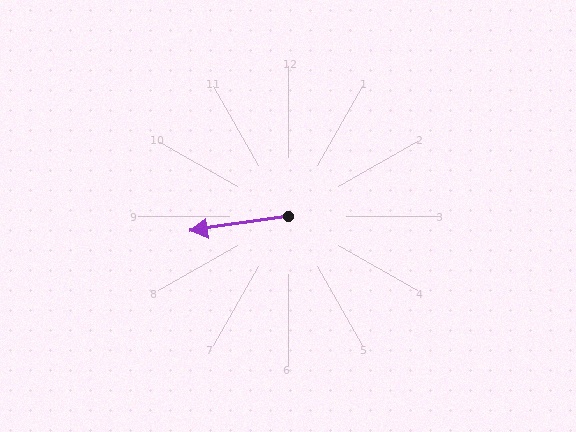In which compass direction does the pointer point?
West.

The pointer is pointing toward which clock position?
Roughly 9 o'clock.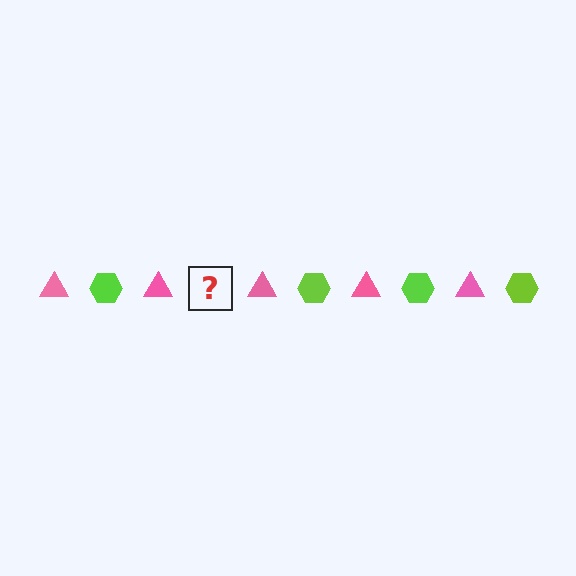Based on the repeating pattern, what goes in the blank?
The blank should be a lime hexagon.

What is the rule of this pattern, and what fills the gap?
The rule is that the pattern alternates between pink triangle and lime hexagon. The gap should be filled with a lime hexagon.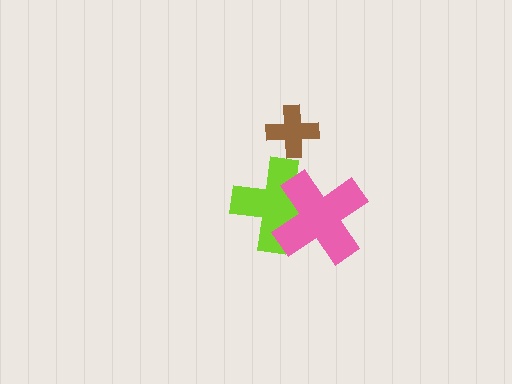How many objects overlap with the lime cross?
1 object overlaps with the lime cross.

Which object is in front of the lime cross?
The pink cross is in front of the lime cross.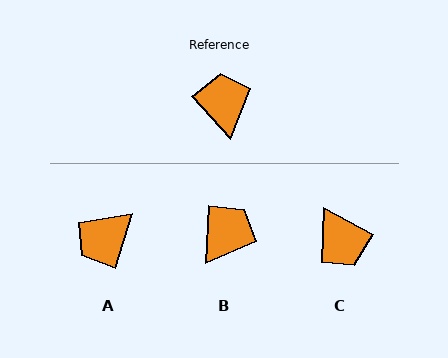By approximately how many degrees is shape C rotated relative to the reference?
Approximately 160 degrees clockwise.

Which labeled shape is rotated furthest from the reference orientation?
C, about 160 degrees away.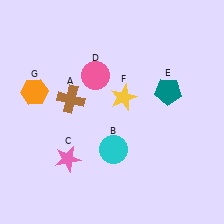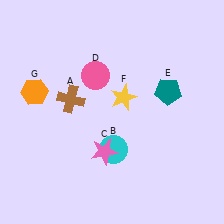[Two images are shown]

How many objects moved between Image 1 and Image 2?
1 object moved between the two images.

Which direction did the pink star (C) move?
The pink star (C) moved right.